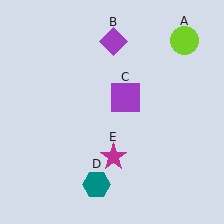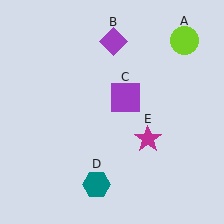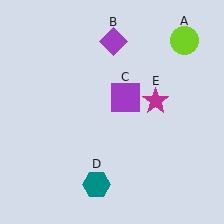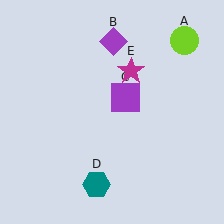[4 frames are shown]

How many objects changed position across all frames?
1 object changed position: magenta star (object E).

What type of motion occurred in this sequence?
The magenta star (object E) rotated counterclockwise around the center of the scene.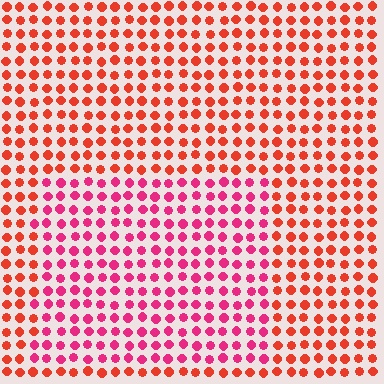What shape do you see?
I see a rectangle.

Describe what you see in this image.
The image is filled with small red elements in a uniform arrangement. A rectangle-shaped region is visible where the elements are tinted to a slightly different hue, forming a subtle color boundary.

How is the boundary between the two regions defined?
The boundary is defined purely by a slight shift in hue (about 34 degrees). Spacing, size, and orientation are identical on both sides.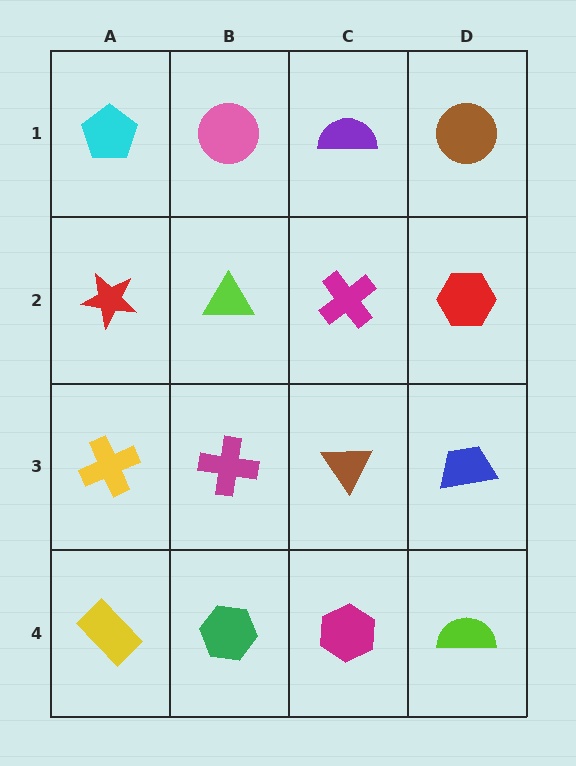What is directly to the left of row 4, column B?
A yellow rectangle.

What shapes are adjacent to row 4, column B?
A magenta cross (row 3, column B), a yellow rectangle (row 4, column A), a magenta hexagon (row 4, column C).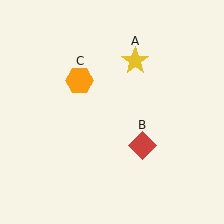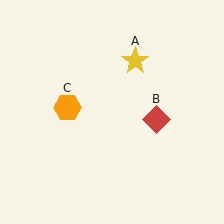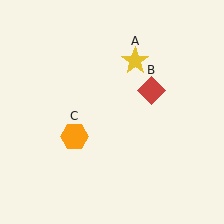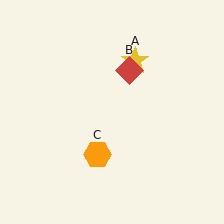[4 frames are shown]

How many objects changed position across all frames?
2 objects changed position: red diamond (object B), orange hexagon (object C).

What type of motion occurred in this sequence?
The red diamond (object B), orange hexagon (object C) rotated counterclockwise around the center of the scene.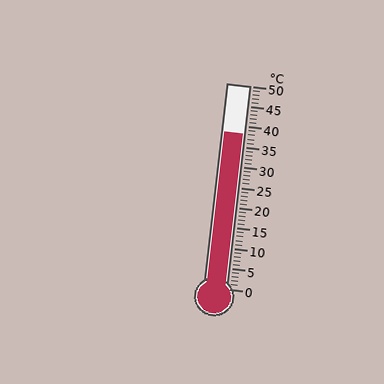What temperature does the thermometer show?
The thermometer shows approximately 38°C.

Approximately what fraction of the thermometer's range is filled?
The thermometer is filled to approximately 75% of its range.